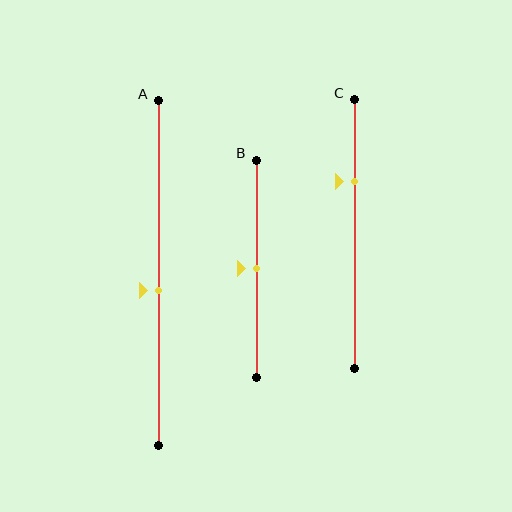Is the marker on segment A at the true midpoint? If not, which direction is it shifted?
No, the marker on segment A is shifted downward by about 5% of the segment length.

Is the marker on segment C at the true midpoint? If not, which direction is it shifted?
No, the marker on segment C is shifted upward by about 20% of the segment length.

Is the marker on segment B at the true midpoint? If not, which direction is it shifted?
Yes, the marker on segment B is at the true midpoint.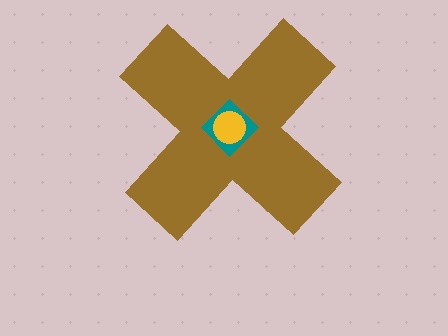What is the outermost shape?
The brown cross.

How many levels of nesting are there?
3.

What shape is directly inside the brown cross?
The teal diamond.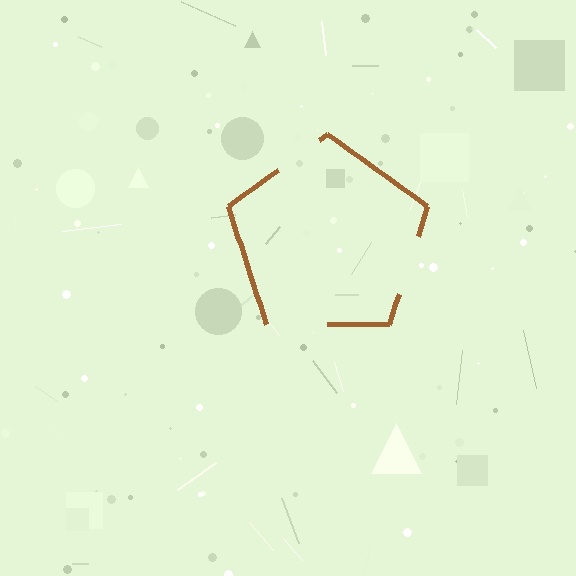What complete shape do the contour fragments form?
The contour fragments form a pentagon.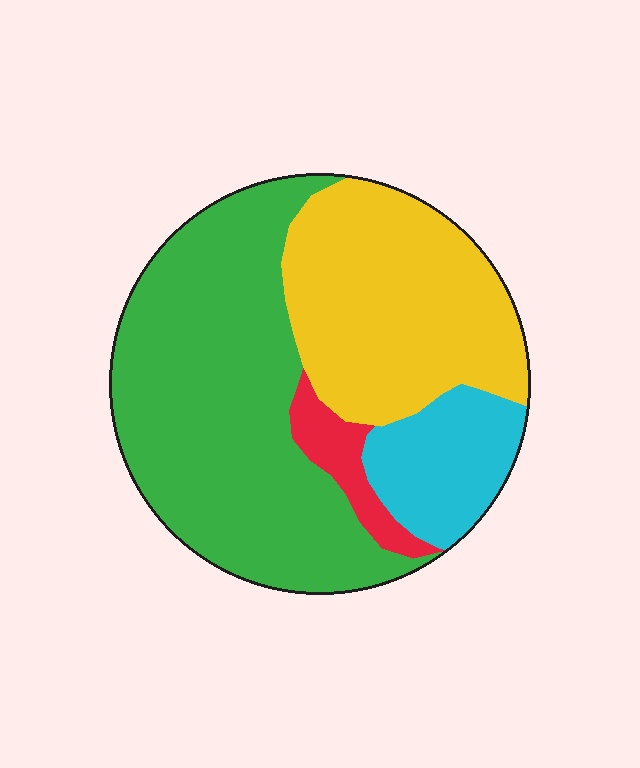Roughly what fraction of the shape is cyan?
Cyan covers around 15% of the shape.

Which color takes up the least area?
Red, at roughly 5%.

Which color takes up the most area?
Green, at roughly 50%.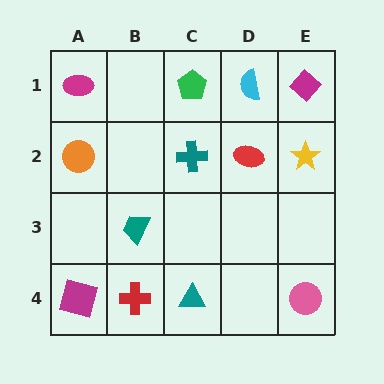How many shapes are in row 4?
4 shapes.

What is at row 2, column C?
A teal cross.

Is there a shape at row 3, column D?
No, that cell is empty.